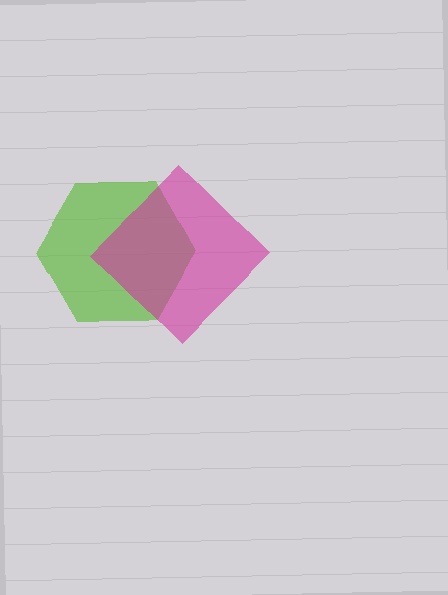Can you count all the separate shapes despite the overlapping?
Yes, there are 2 separate shapes.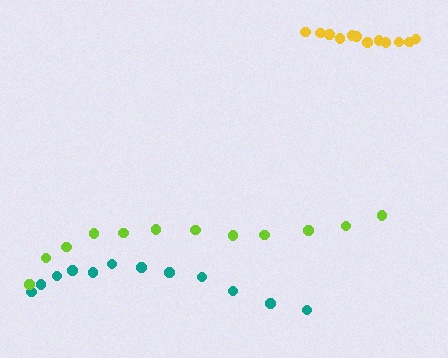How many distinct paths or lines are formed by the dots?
There are 3 distinct paths.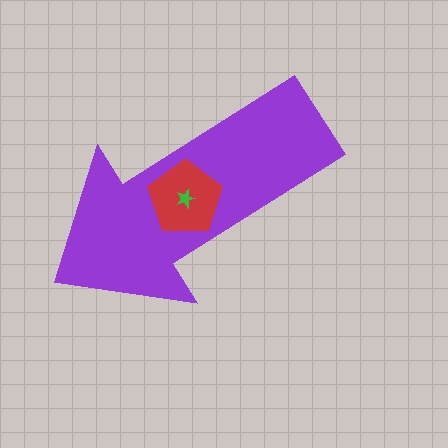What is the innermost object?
The green star.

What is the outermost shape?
The purple arrow.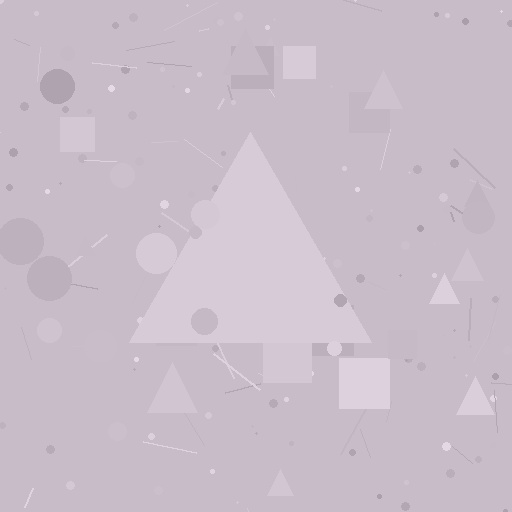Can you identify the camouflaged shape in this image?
The camouflaged shape is a triangle.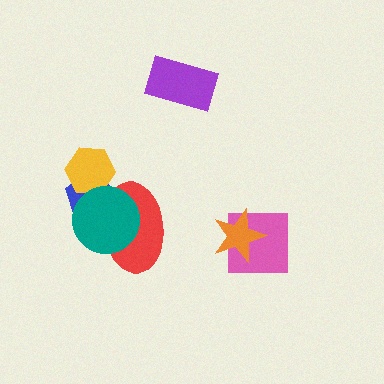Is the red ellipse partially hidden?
Yes, it is partially covered by another shape.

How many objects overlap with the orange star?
1 object overlaps with the orange star.